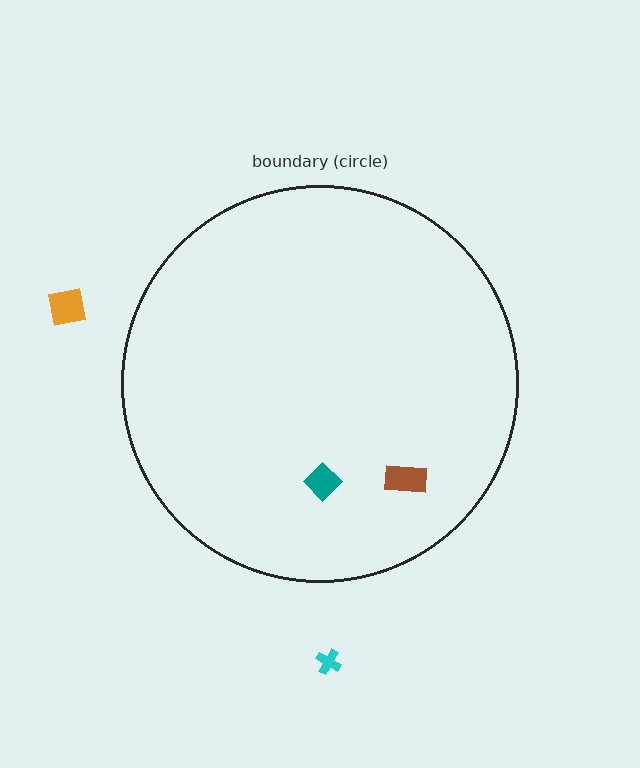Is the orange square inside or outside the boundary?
Outside.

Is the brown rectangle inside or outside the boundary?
Inside.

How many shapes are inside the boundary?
2 inside, 2 outside.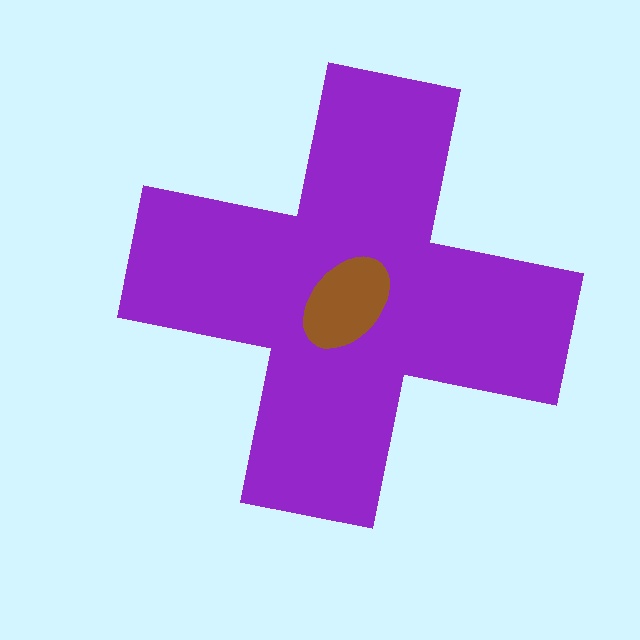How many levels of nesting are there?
2.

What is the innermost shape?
The brown ellipse.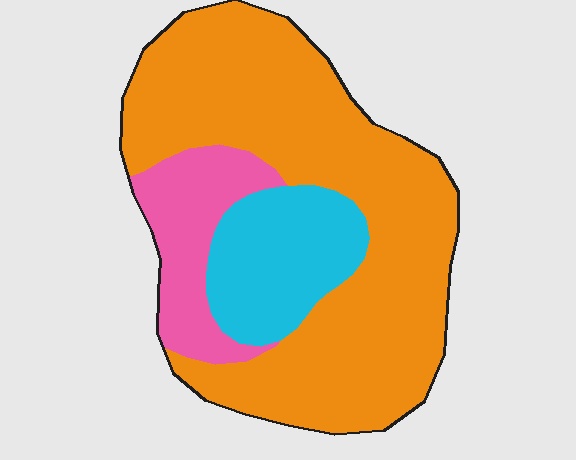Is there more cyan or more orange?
Orange.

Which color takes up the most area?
Orange, at roughly 65%.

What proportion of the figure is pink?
Pink takes up less than a sixth of the figure.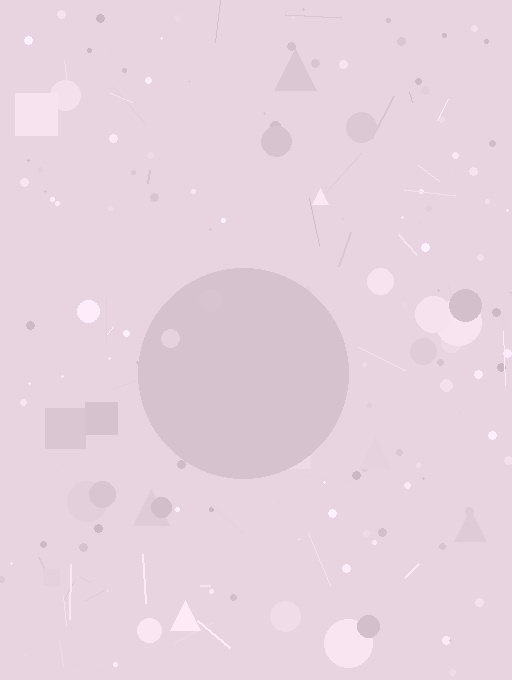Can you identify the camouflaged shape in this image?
The camouflaged shape is a circle.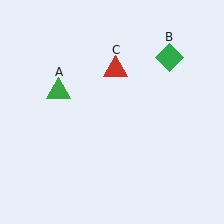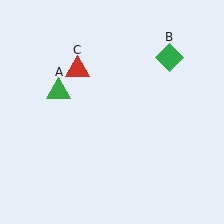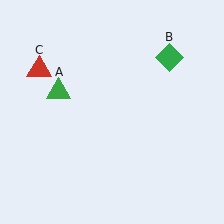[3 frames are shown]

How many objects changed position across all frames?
1 object changed position: red triangle (object C).